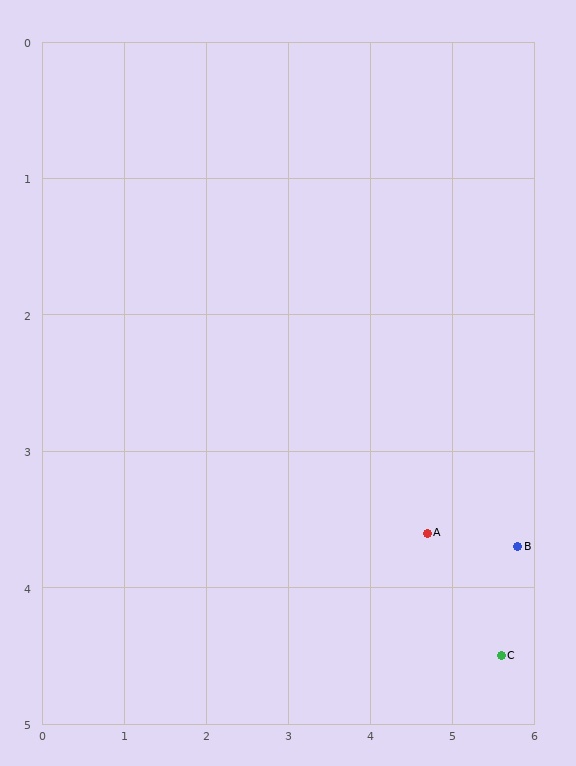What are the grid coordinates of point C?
Point C is at approximately (5.6, 4.5).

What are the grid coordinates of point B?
Point B is at approximately (5.8, 3.7).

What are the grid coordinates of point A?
Point A is at approximately (4.7, 3.6).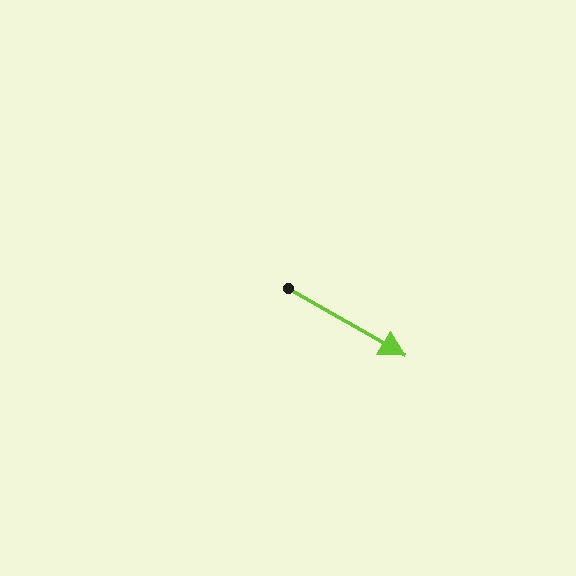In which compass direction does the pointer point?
Southeast.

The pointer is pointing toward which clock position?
Roughly 4 o'clock.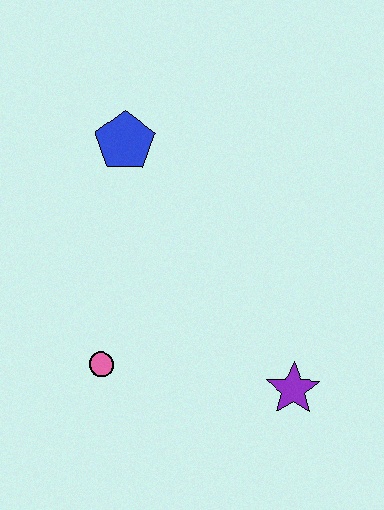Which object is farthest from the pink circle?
The blue pentagon is farthest from the pink circle.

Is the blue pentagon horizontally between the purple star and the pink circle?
Yes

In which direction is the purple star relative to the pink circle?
The purple star is to the right of the pink circle.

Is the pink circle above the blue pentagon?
No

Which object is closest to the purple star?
The pink circle is closest to the purple star.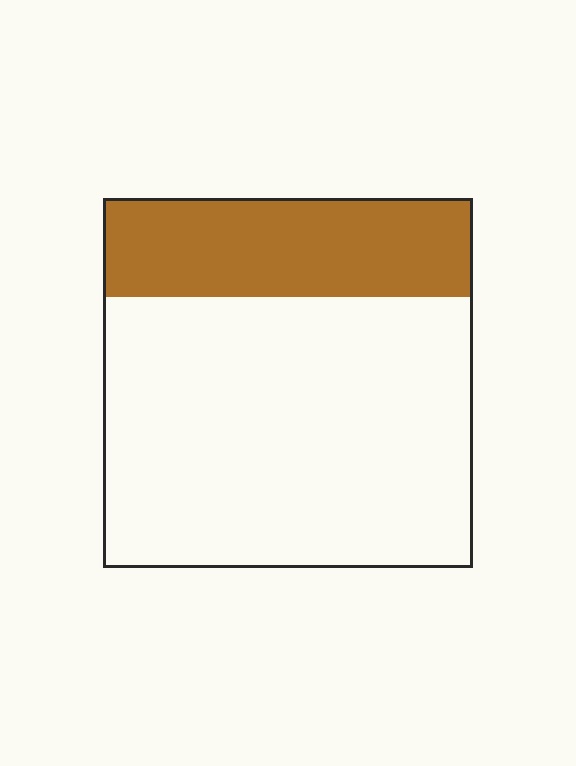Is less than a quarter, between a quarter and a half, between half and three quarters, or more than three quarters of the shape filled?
Between a quarter and a half.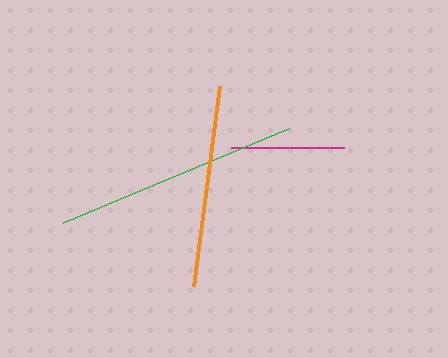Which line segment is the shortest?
The magenta line is the shortest at approximately 113 pixels.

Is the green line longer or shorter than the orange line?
The green line is longer than the orange line.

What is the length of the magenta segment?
The magenta segment is approximately 113 pixels long.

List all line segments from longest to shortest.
From longest to shortest: green, orange, magenta.